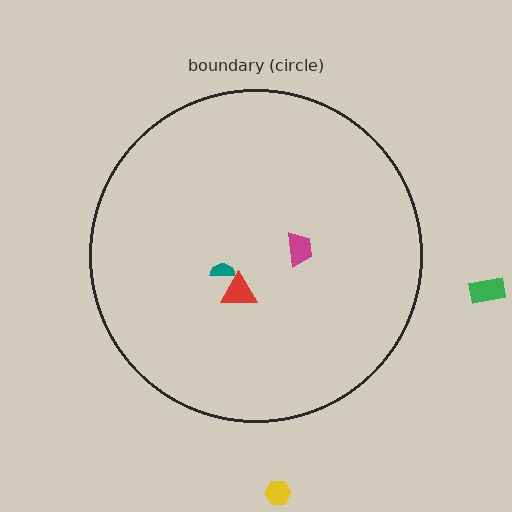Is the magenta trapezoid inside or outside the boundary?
Inside.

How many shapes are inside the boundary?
3 inside, 2 outside.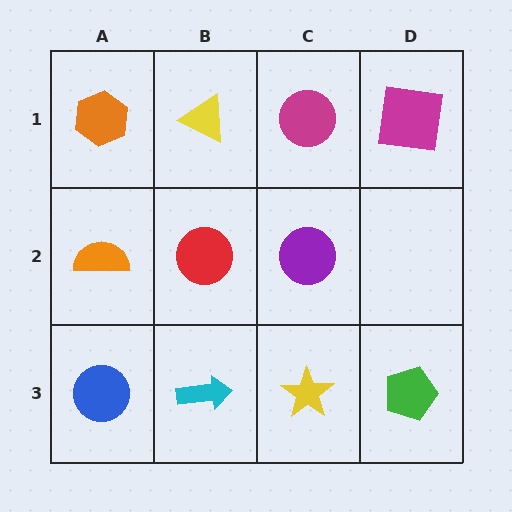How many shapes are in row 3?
4 shapes.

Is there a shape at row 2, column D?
No, that cell is empty.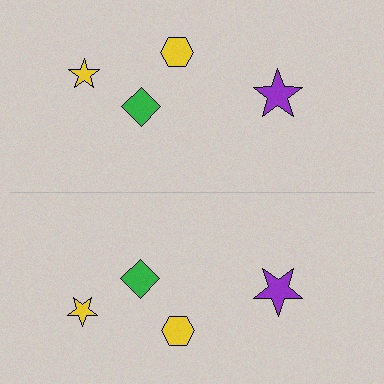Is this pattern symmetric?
Yes, this pattern has bilateral (reflection) symmetry.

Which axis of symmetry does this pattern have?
The pattern has a horizontal axis of symmetry running through the center of the image.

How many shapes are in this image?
There are 8 shapes in this image.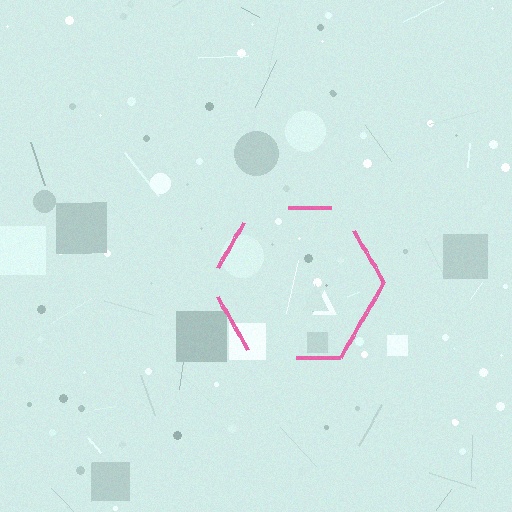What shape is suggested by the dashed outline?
The dashed outline suggests a hexagon.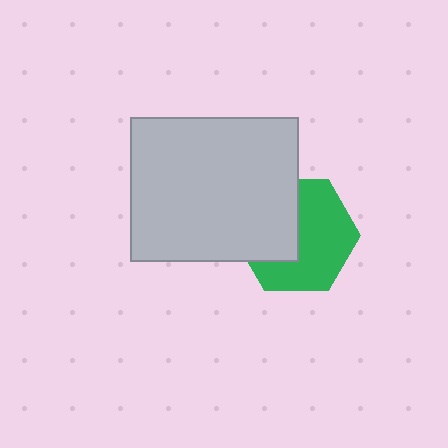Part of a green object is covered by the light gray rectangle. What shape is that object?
It is a hexagon.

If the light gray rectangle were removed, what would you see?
You would see the complete green hexagon.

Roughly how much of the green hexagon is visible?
About half of it is visible (roughly 59%).